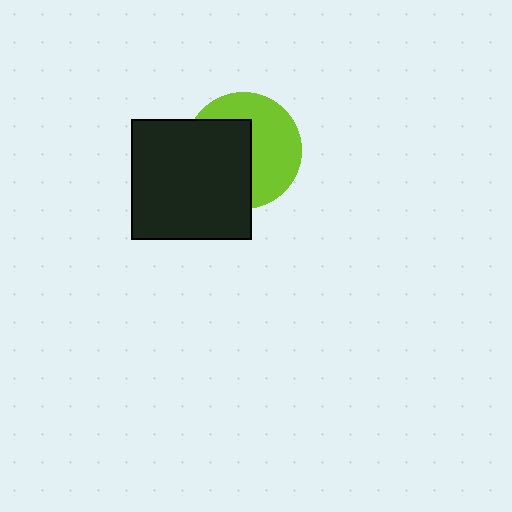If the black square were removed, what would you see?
You would see the complete lime circle.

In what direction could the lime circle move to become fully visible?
The lime circle could move right. That would shift it out from behind the black square entirely.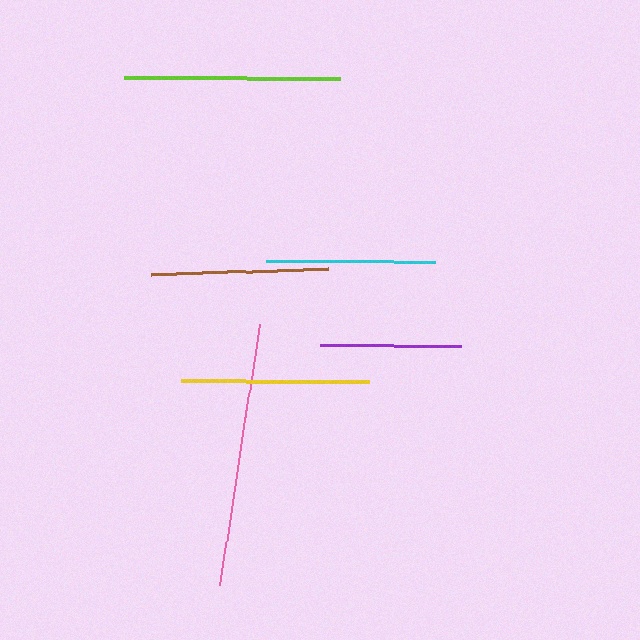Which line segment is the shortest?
The purple line is the shortest at approximately 141 pixels.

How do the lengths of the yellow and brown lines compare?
The yellow and brown lines are approximately the same length.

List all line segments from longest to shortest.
From longest to shortest: pink, lime, yellow, brown, cyan, purple.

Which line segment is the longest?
The pink line is the longest at approximately 265 pixels.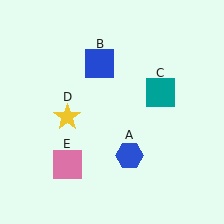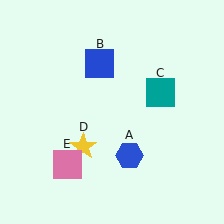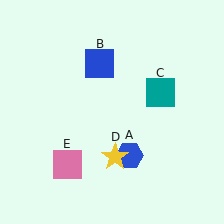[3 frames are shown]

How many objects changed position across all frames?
1 object changed position: yellow star (object D).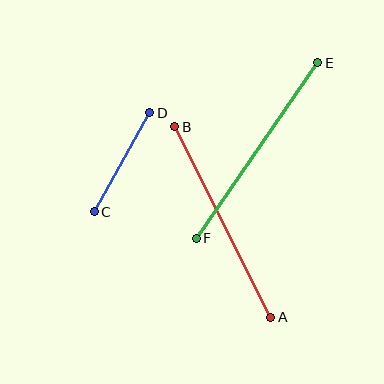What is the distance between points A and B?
The distance is approximately 214 pixels.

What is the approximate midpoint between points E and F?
The midpoint is at approximately (257, 150) pixels.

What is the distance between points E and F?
The distance is approximately 214 pixels.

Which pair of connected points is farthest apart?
Points A and B are farthest apart.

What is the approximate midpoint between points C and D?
The midpoint is at approximately (122, 162) pixels.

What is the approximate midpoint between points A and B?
The midpoint is at approximately (223, 222) pixels.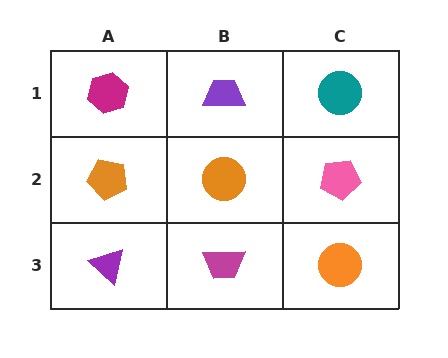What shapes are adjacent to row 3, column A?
An orange pentagon (row 2, column A), a magenta trapezoid (row 3, column B).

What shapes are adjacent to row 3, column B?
An orange circle (row 2, column B), a purple triangle (row 3, column A), an orange circle (row 3, column C).